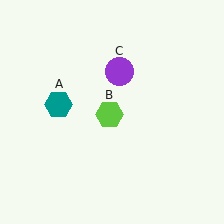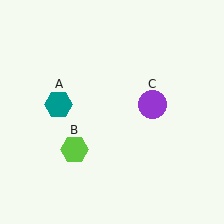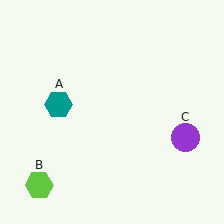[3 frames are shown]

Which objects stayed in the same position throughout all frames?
Teal hexagon (object A) remained stationary.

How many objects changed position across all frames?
2 objects changed position: lime hexagon (object B), purple circle (object C).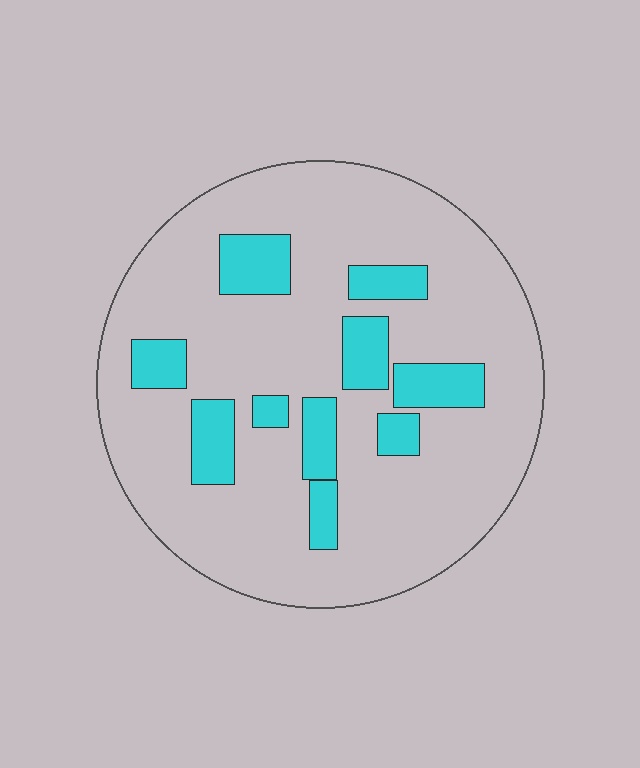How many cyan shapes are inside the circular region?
10.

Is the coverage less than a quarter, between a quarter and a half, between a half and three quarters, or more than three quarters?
Less than a quarter.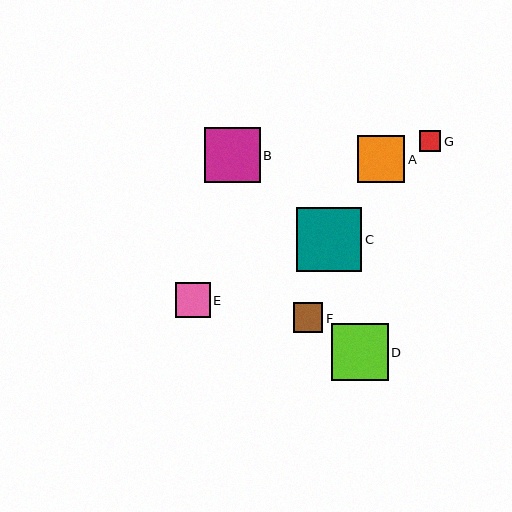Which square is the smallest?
Square G is the smallest with a size of approximately 21 pixels.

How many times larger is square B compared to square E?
Square B is approximately 1.6 times the size of square E.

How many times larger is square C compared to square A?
Square C is approximately 1.4 times the size of square A.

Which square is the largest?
Square C is the largest with a size of approximately 65 pixels.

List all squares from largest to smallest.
From largest to smallest: C, D, B, A, E, F, G.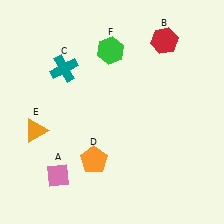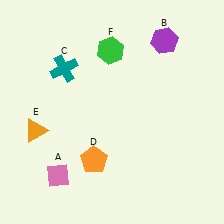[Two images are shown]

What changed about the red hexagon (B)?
In Image 1, B is red. In Image 2, it changed to purple.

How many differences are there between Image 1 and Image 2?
There is 1 difference between the two images.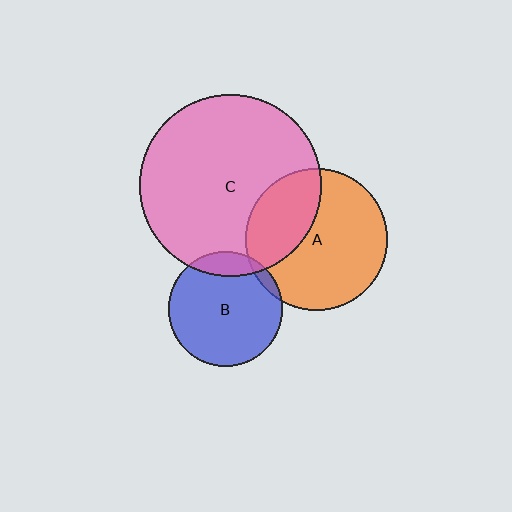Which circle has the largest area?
Circle C (pink).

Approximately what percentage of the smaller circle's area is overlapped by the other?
Approximately 35%.